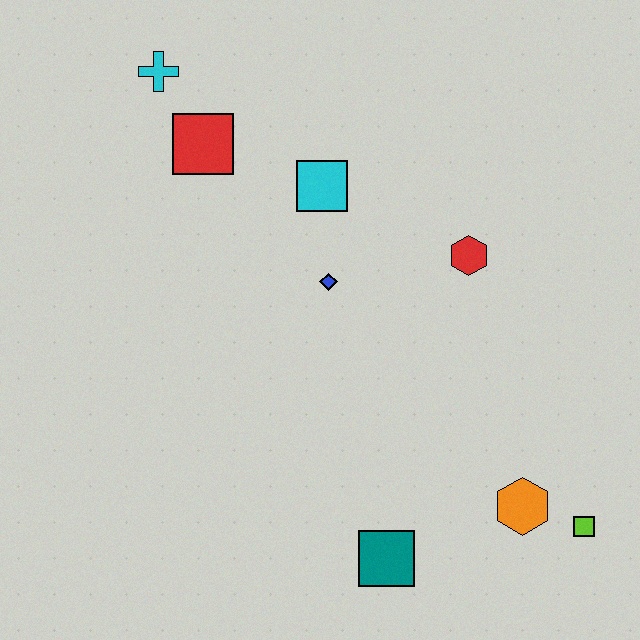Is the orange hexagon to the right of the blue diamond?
Yes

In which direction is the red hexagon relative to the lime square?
The red hexagon is above the lime square.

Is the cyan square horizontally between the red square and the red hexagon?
Yes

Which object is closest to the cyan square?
The blue diamond is closest to the cyan square.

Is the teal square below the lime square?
Yes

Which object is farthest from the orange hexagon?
The cyan cross is farthest from the orange hexagon.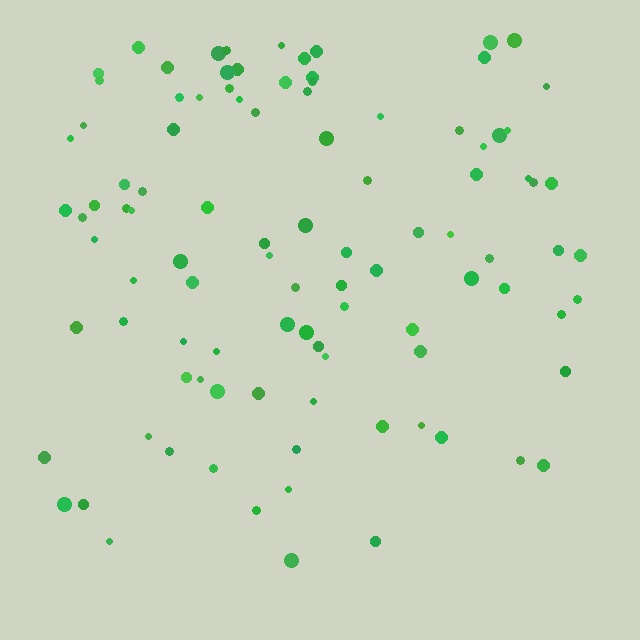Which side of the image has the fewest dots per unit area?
The bottom.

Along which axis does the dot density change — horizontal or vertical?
Vertical.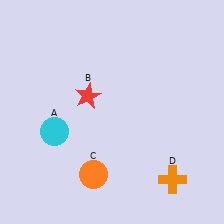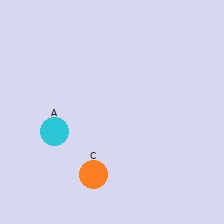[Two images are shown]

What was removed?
The orange cross (D), the red star (B) were removed in Image 2.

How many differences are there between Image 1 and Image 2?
There are 2 differences between the two images.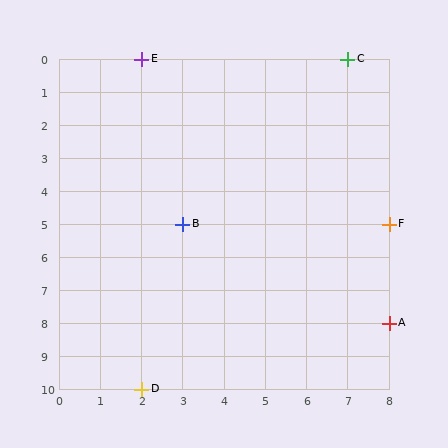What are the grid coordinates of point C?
Point C is at grid coordinates (7, 0).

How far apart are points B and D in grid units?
Points B and D are 1 column and 5 rows apart (about 5.1 grid units diagonally).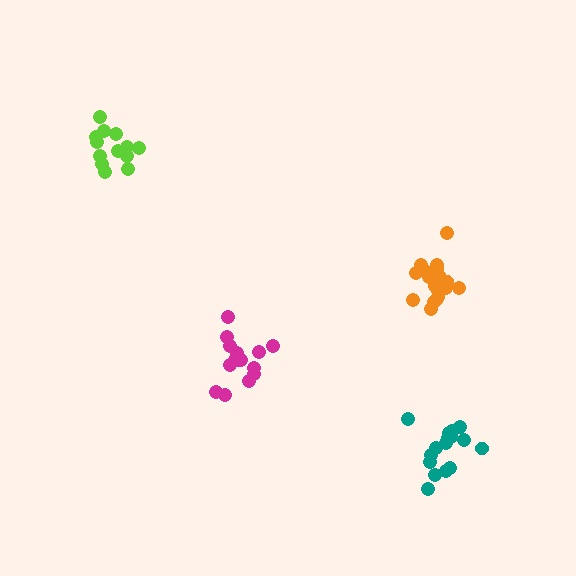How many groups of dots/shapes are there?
There are 4 groups.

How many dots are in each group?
Group 1: 18 dots, Group 2: 16 dots, Group 3: 16 dots, Group 4: 13 dots (63 total).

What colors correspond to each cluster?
The clusters are colored: orange, magenta, teal, lime.